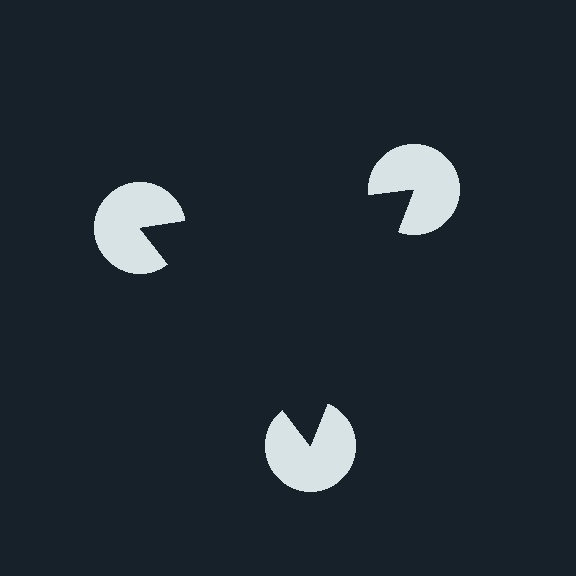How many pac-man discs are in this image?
There are 3 — one at each vertex of the illusory triangle.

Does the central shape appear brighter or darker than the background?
It typically appears slightly darker than the background, even though no actual brightness change is drawn.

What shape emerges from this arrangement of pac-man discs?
An illusory triangle — its edges are inferred from the aligned wedge cuts in the pac-man discs, not physically drawn.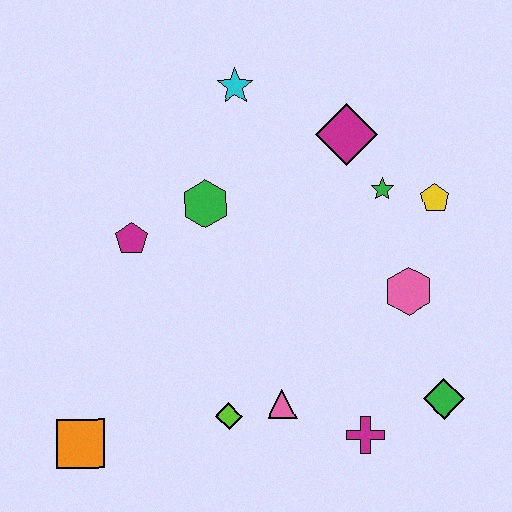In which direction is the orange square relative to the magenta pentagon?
The orange square is below the magenta pentagon.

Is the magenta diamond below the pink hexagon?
No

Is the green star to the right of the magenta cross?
Yes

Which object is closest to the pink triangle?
The lime diamond is closest to the pink triangle.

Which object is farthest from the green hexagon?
The green diamond is farthest from the green hexagon.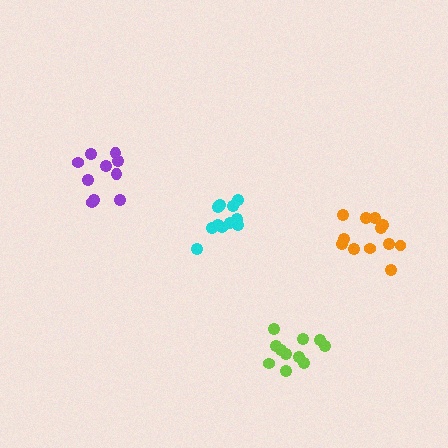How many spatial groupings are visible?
There are 4 spatial groupings.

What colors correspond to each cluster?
The clusters are colored: purple, cyan, lime, orange.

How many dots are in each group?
Group 1: 10 dots, Group 2: 11 dots, Group 3: 11 dots, Group 4: 12 dots (44 total).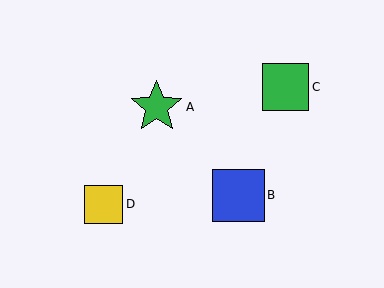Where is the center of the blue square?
The center of the blue square is at (238, 195).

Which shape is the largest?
The green star (labeled A) is the largest.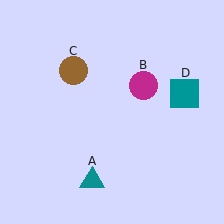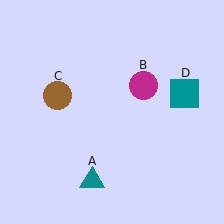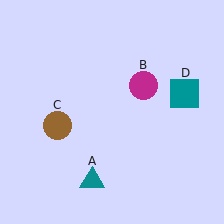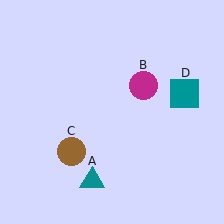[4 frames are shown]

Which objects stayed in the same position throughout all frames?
Teal triangle (object A) and magenta circle (object B) and teal square (object D) remained stationary.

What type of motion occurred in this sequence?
The brown circle (object C) rotated counterclockwise around the center of the scene.